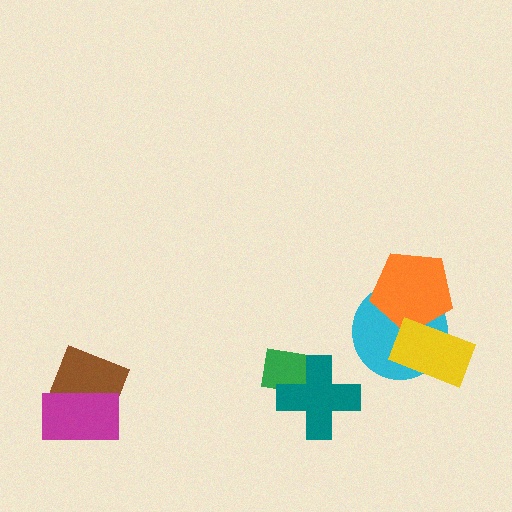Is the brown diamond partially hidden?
Yes, it is partially covered by another shape.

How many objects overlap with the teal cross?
1 object overlaps with the teal cross.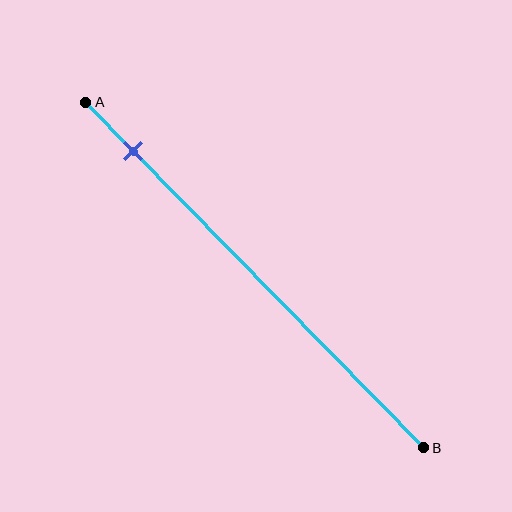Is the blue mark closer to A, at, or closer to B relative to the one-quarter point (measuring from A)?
The blue mark is closer to point A than the one-quarter point of segment AB.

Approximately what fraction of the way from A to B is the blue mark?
The blue mark is approximately 15% of the way from A to B.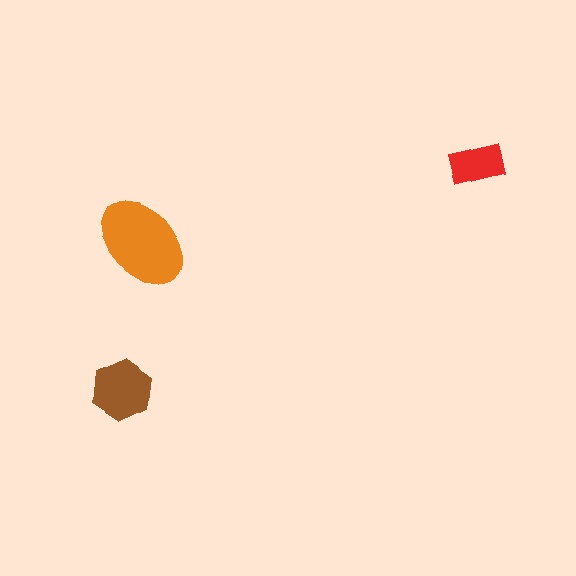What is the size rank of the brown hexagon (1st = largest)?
2nd.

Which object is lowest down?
The brown hexagon is bottommost.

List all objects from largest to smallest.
The orange ellipse, the brown hexagon, the red rectangle.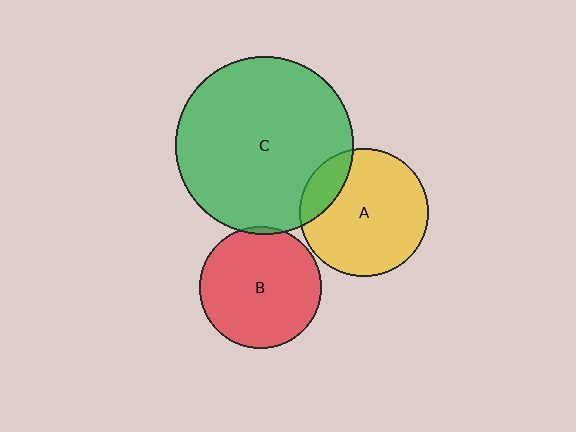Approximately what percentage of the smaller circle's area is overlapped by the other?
Approximately 5%.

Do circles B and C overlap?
Yes.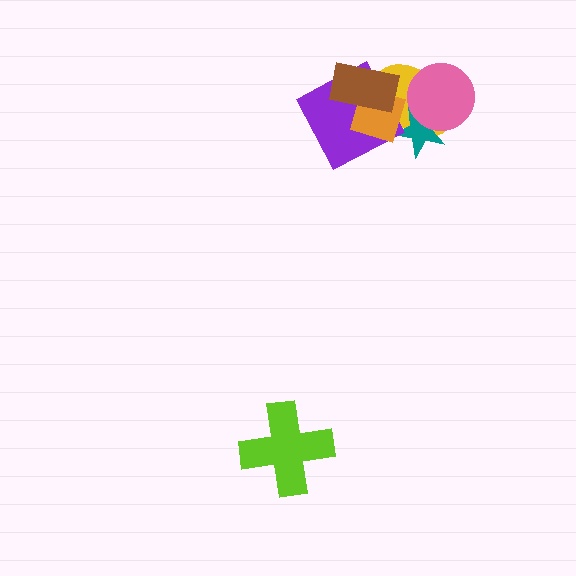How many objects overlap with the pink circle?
2 objects overlap with the pink circle.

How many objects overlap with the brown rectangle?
3 objects overlap with the brown rectangle.